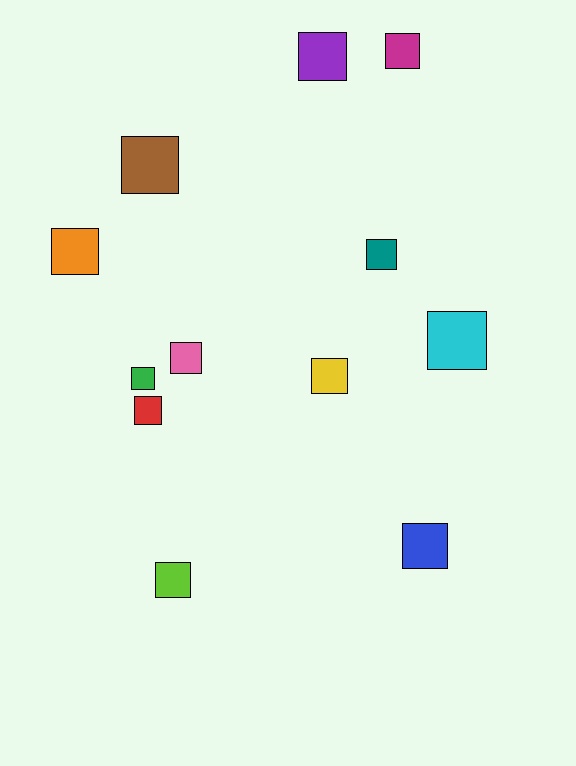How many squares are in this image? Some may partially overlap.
There are 12 squares.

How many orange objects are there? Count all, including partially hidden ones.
There is 1 orange object.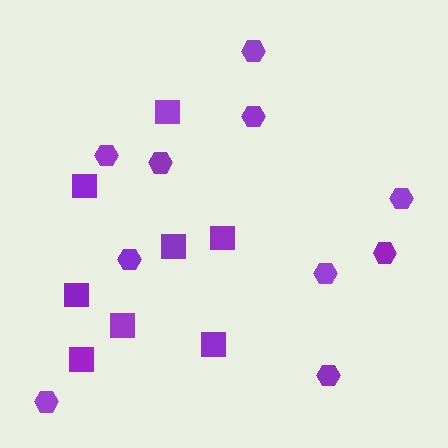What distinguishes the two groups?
There are 2 groups: one group of squares (8) and one group of hexagons (10).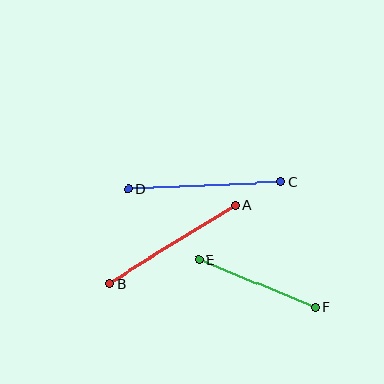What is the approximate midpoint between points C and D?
The midpoint is at approximately (205, 186) pixels.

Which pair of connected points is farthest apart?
Points C and D are farthest apart.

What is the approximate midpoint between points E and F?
The midpoint is at approximately (257, 284) pixels.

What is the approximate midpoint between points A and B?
The midpoint is at approximately (172, 244) pixels.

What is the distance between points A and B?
The distance is approximately 148 pixels.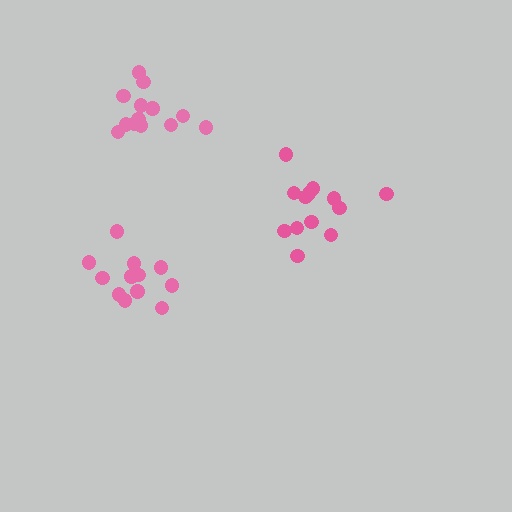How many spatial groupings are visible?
There are 3 spatial groupings.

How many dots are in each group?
Group 1: 12 dots, Group 2: 13 dots, Group 3: 13 dots (38 total).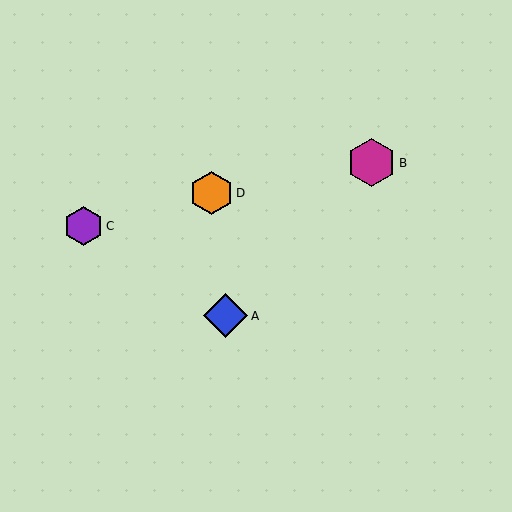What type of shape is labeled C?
Shape C is a purple hexagon.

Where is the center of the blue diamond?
The center of the blue diamond is at (225, 316).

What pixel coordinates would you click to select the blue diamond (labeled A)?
Click at (225, 316) to select the blue diamond A.